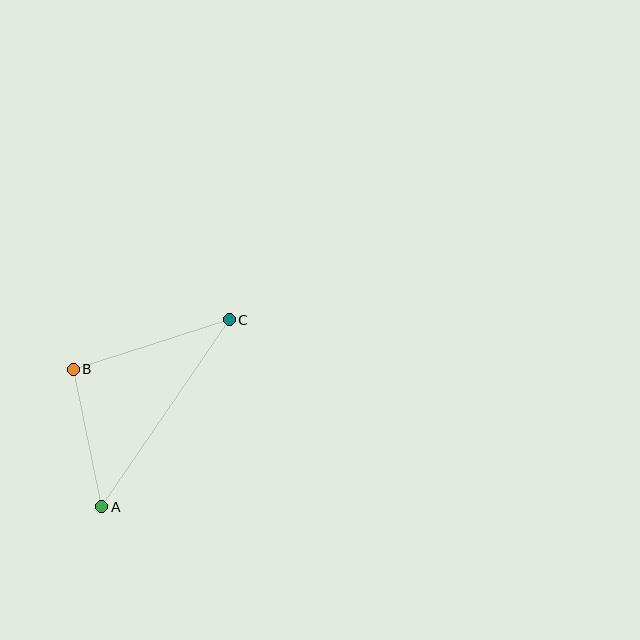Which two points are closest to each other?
Points A and B are closest to each other.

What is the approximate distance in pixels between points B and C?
The distance between B and C is approximately 163 pixels.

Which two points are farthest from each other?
Points A and C are farthest from each other.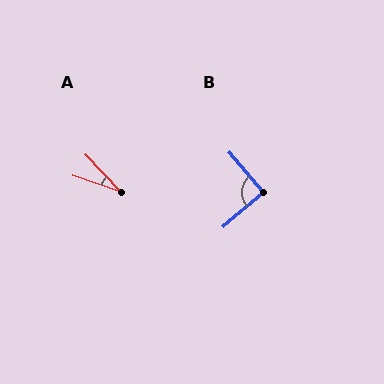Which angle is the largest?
B, at approximately 90 degrees.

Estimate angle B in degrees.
Approximately 90 degrees.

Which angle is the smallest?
A, at approximately 27 degrees.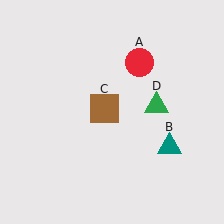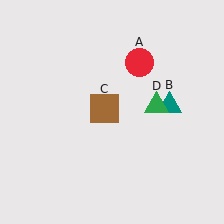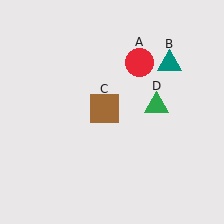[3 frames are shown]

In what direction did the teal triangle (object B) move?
The teal triangle (object B) moved up.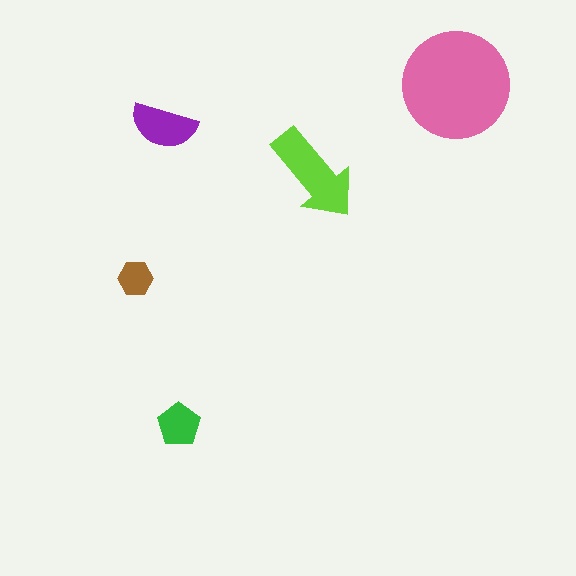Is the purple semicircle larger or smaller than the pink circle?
Smaller.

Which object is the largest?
The pink circle.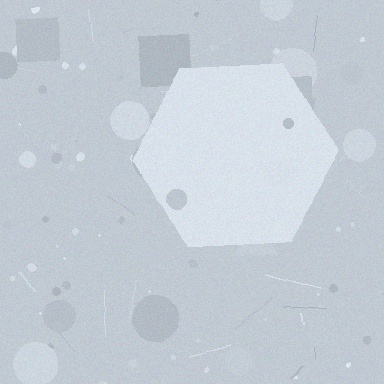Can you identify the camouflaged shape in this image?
The camouflaged shape is a hexagon.